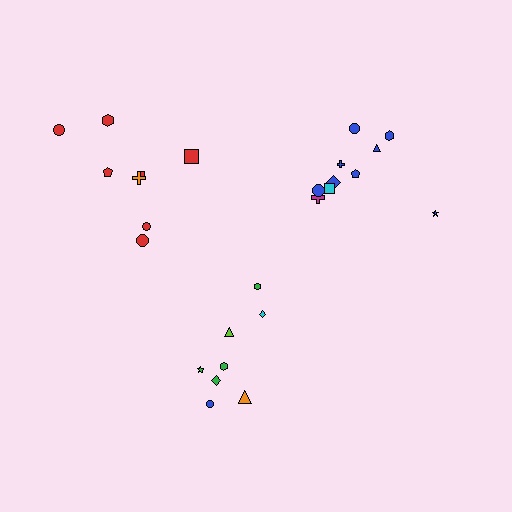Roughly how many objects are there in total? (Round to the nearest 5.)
Roughly 25 objects in total.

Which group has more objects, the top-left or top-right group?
The top-right group.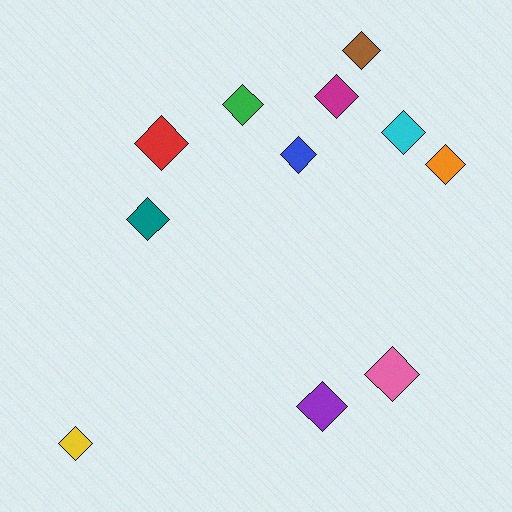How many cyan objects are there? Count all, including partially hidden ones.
There is 1 cyan object.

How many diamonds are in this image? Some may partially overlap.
There are 11 diamonds.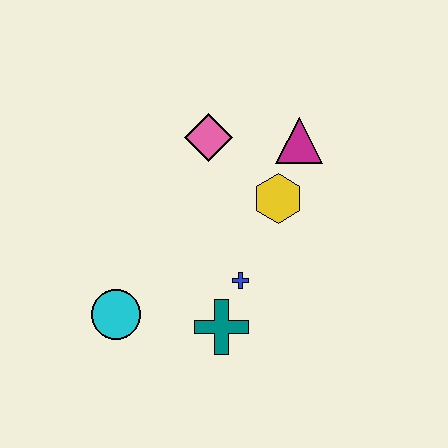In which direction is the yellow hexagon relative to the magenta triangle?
The yellow hexagon is below the magenta triangle.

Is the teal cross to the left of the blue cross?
Yes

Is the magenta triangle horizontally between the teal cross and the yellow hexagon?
No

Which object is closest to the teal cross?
The blue cross is closest to the teal cross.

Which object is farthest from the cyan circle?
The magenta triangle is farthest from the cyan circle.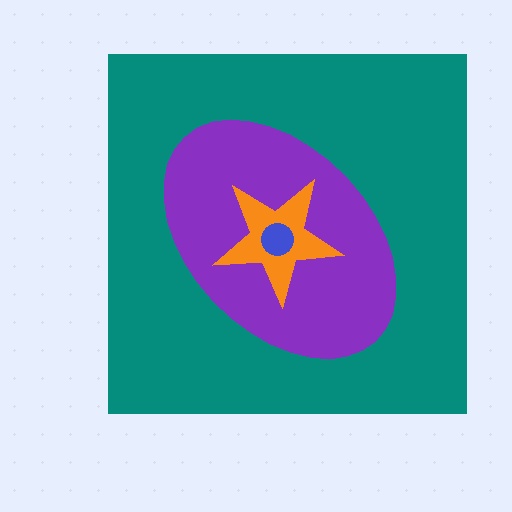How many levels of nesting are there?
4.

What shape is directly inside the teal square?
The purple ellipse.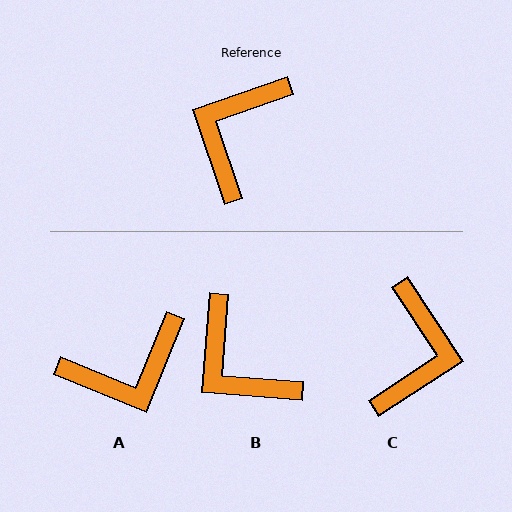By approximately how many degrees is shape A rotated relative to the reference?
Approximately 139 degrees counter-clockwise.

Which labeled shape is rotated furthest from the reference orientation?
C, about 166 degrees away.